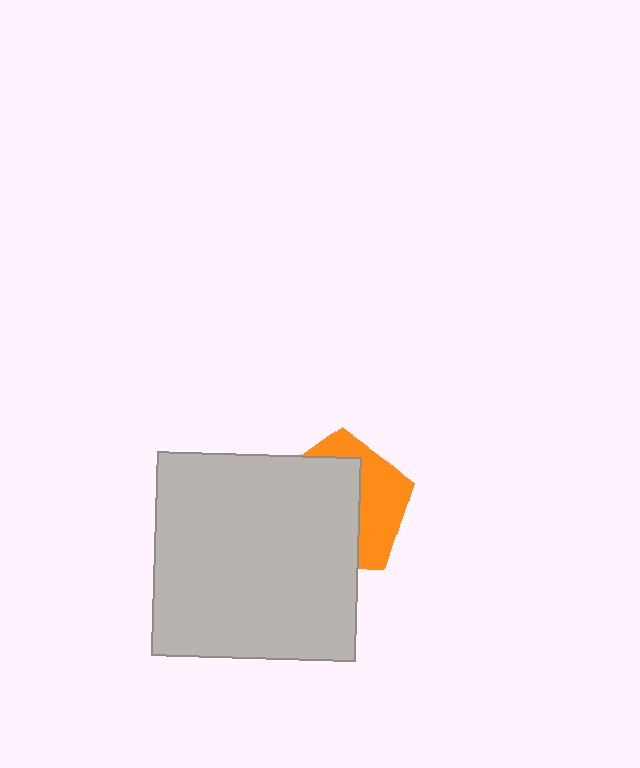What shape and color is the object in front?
The object in front is a light gray square.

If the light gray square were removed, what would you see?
You would see the complete orange pentagon.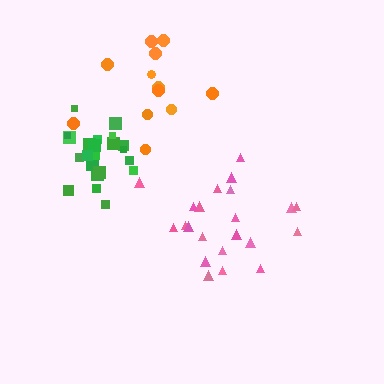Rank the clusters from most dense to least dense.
green, pink, orange.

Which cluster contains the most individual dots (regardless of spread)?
Green (23).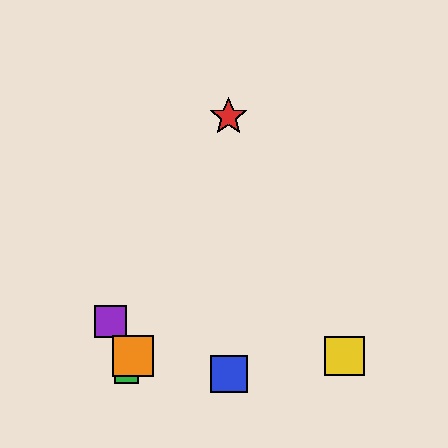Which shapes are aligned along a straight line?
The red star, the green square, the orange square are aligned along a straight line.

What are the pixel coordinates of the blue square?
The blue square is at (229, 374).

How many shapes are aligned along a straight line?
3 shapes (the red star, the green square, the orange square) are aligned along a straight line.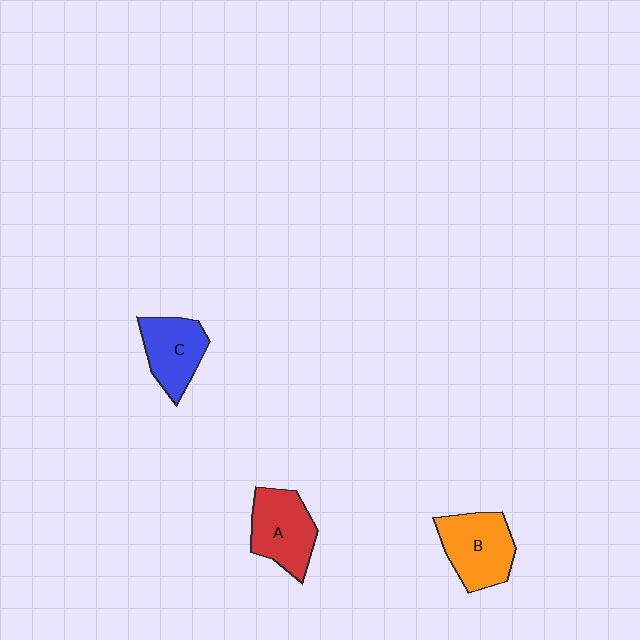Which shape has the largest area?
Shape B (orange).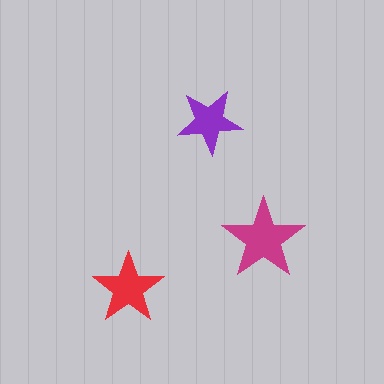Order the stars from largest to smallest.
the magenta one, the red one, the purple one.